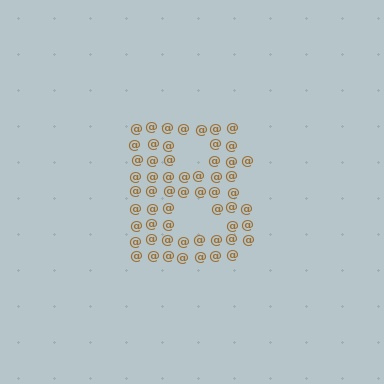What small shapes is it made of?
It is made of small at signs.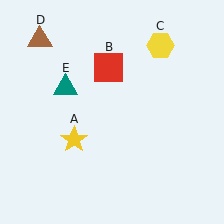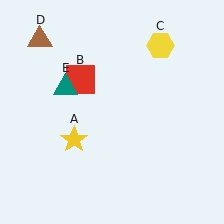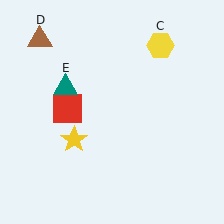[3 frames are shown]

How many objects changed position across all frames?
1 object changed position: red square (object B).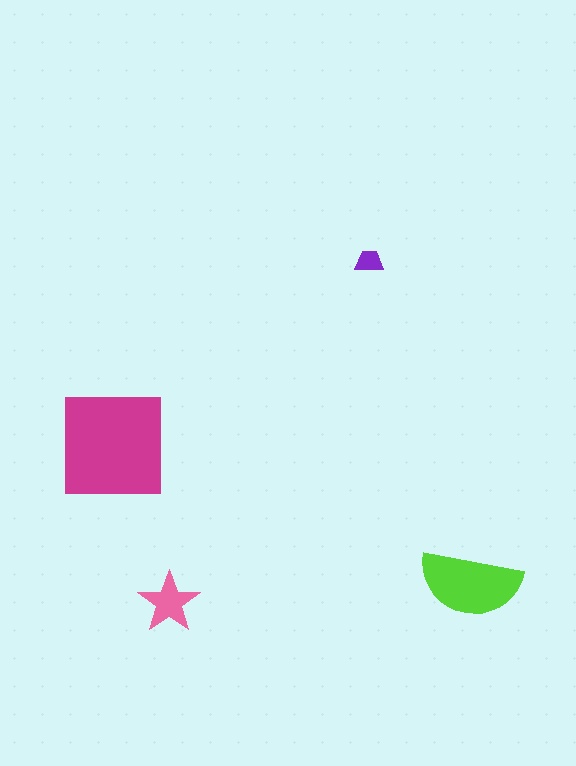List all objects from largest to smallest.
The magenta square, the lime semicircle, the pink star, the purple trapezoid.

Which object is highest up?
The purple trapezoid is topmost.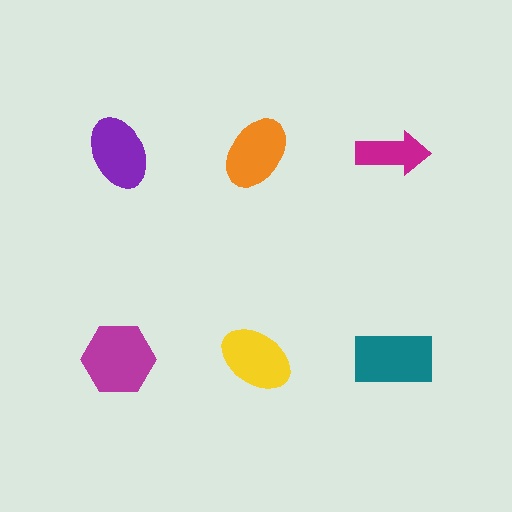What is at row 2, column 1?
A magenta hexagon.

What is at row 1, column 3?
A magenta arrow.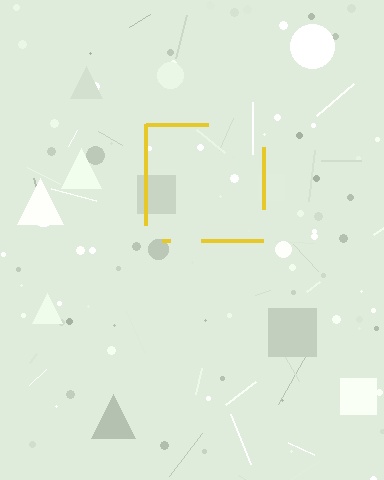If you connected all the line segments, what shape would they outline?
They would outline a square.